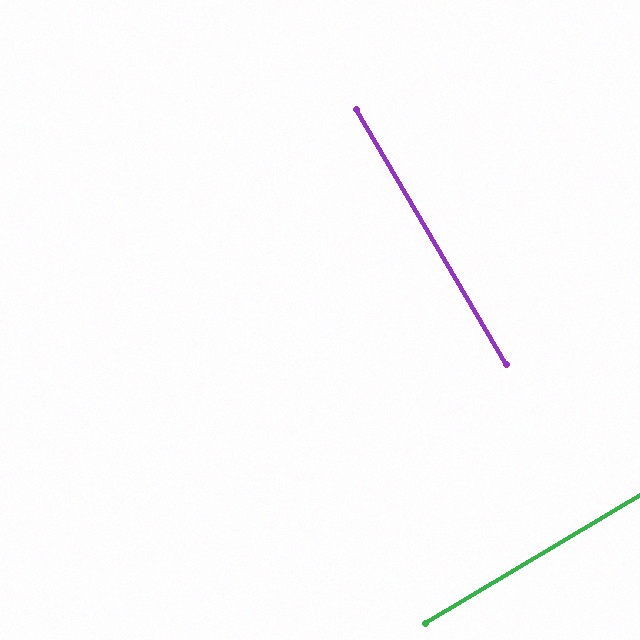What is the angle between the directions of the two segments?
Approximately 90 degrees.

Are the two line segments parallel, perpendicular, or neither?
Perpendicular — they meet at approximately 90°.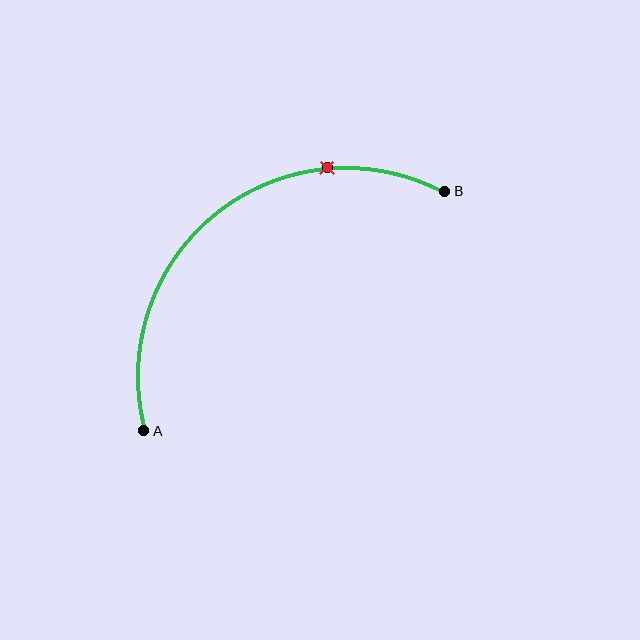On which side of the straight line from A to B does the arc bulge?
The arc bulges above and to the left of the straight line connecting A and B.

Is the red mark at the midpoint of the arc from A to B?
No. The red mark lies on the arc but is closer to endpoint B. The arc midpoint would be at the point on the curve equidistant along the arc from both A and B.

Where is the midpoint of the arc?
The arc midpoint is the point on the curve farthest from the straight line joining A and B. It sits above and to the left of that line.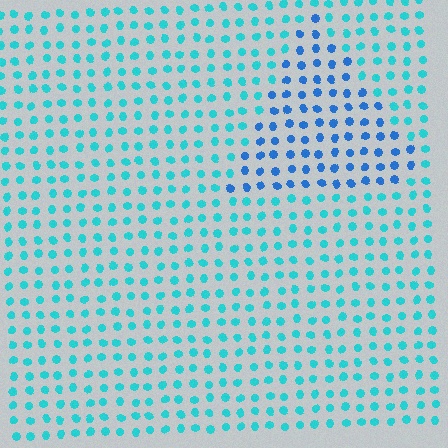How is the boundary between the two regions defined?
The boundary is defined purely by a slight shift in hue (about 33 degrees). Spacing, size, and orientation are identical on both sides.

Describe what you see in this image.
The image is filled with small cyan elements in a uniform arrangement. A triangle-shaped region is visible where the elements are tinted to a slightly different hue, forming a subtle color boundary.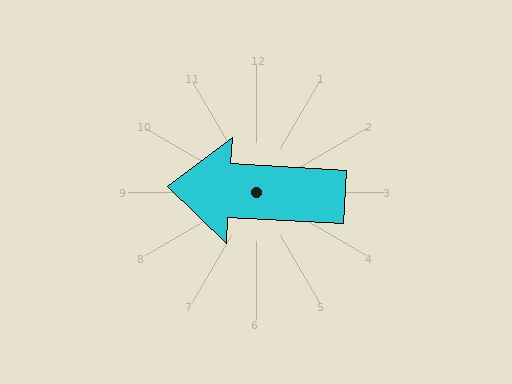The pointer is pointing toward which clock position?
Roughly 9 o'clock.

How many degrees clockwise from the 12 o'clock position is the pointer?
Approximately 273 degrees.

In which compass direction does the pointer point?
West.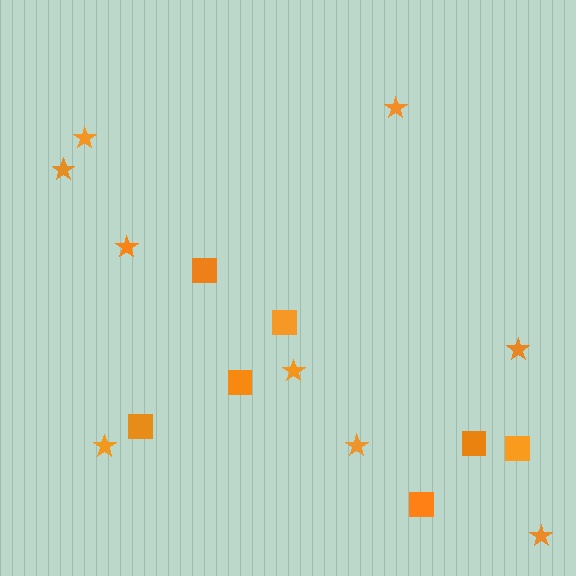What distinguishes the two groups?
There are 2 groups: one group of squares (7) and one group of stars (9).